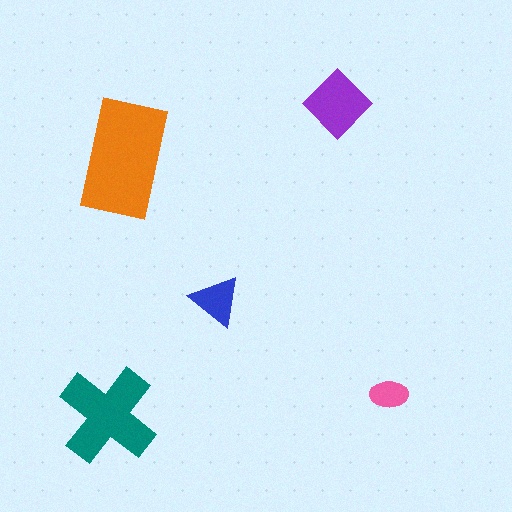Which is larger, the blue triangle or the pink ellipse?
The blue triangle.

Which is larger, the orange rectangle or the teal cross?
The orange rectangle.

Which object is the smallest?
The pink ellipse.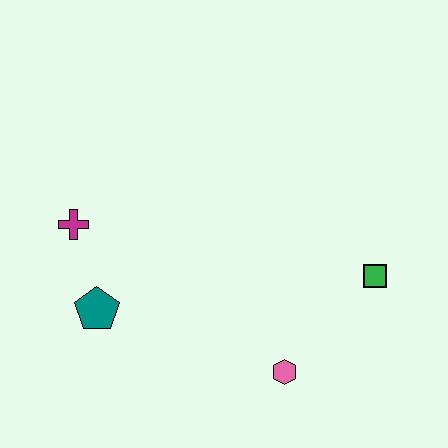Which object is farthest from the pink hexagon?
The magenta cross is farthest from the pink hexagon.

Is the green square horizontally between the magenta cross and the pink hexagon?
No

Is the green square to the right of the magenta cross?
Yes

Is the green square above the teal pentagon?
Yes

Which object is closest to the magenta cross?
The teal pentagon is closest to the magenta cross.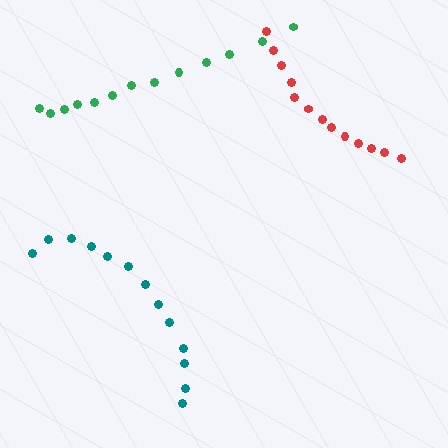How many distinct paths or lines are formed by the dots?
There are 3 distinct paths.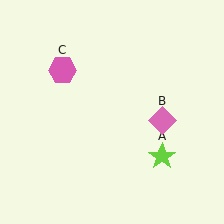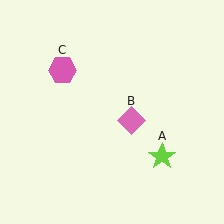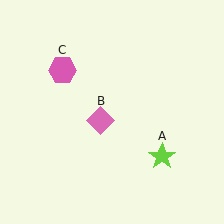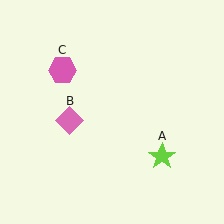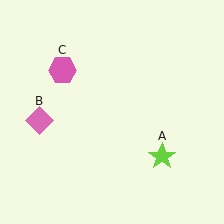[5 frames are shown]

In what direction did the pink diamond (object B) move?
The pink diamond (object B) moved left.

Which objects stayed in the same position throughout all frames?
Lime star (object A) and pink hexagon (object C) remained stationary.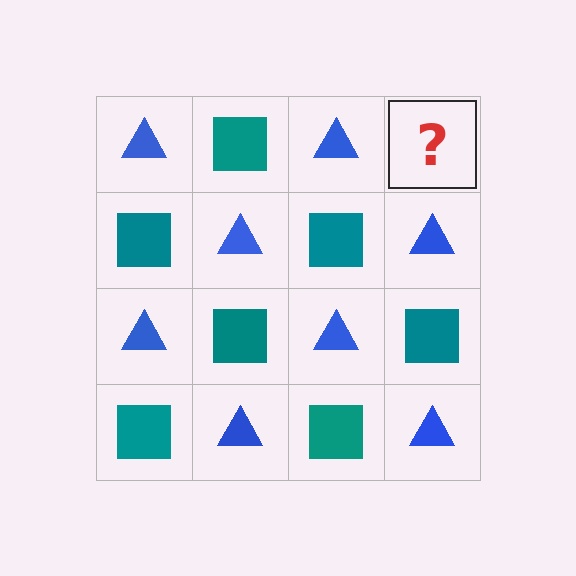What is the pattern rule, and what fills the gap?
The rule is that it alternates blue triangle and teal square in a checkerboard pattern. The gap should be filled with a teal square.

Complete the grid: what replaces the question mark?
The question mark should be replaced with a teal square.